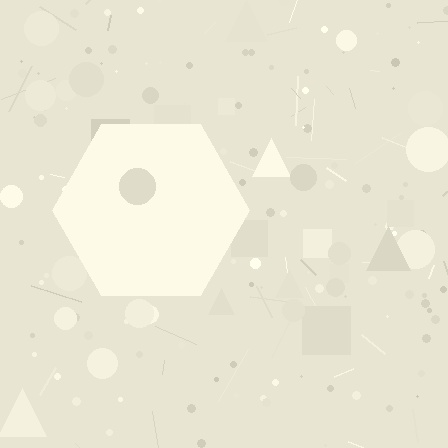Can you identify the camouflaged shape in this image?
The camouflaged shape is a hexagon.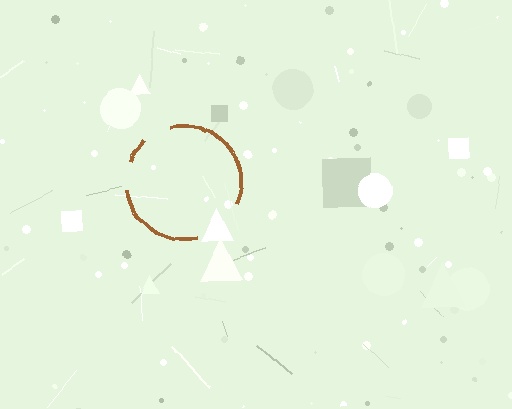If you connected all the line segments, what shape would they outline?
They would outline a circle.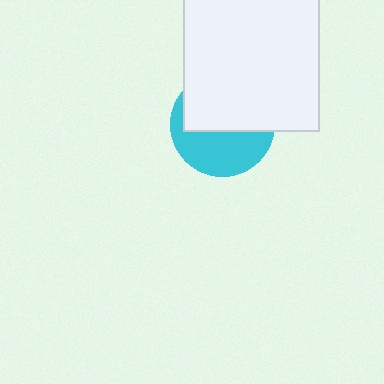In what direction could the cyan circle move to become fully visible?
The cyan circle could move down. That would shift it out from behind the white square entirely.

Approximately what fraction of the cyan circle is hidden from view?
Roughly 54% of the cyan circle is hidden behind the white square.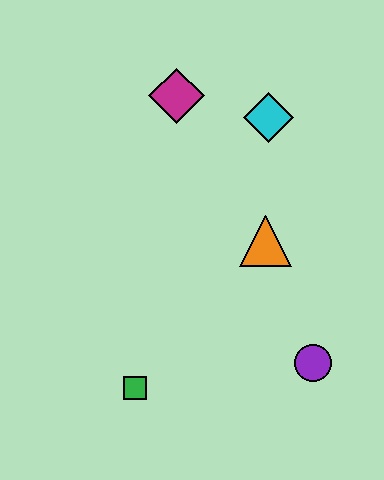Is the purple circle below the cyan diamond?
Yes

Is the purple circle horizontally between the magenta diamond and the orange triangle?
No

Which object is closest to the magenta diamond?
The cyan diamond is closest to the magenta diamond.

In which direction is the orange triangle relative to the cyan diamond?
The orange triangle is below the cyan diamond.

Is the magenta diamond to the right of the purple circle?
No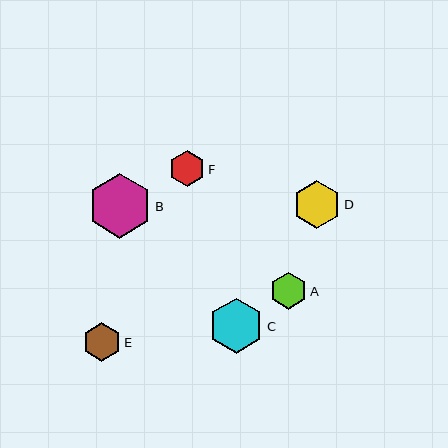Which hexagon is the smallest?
Hexagon F is the smallest with a size of approximately 36 pixels.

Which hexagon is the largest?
Hexagon B is the largest with a size of approximately 64 pixels.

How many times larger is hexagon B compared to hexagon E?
Hexagon B is approximately 1.7 times the size of hexagon E.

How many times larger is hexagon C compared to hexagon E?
Hexagon C is approximately 1.4 times the size of hexagon E.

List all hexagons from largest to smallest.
From largest to smallest: B, C, D, E, A, F.